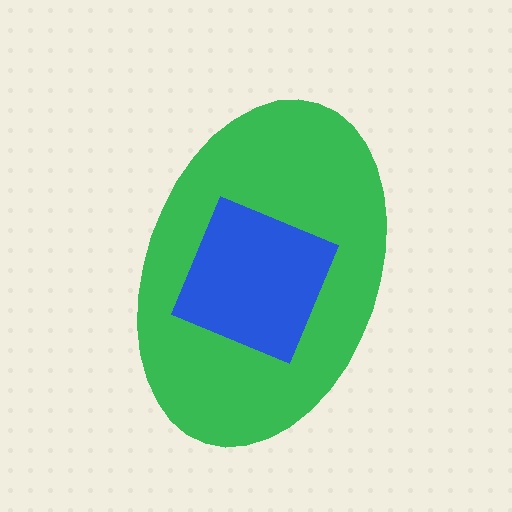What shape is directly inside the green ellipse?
The blue diamond.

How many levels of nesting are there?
2.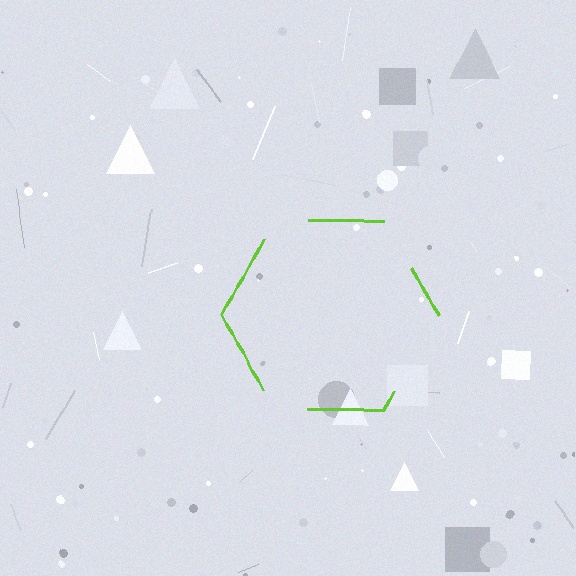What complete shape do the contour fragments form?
The contour fragments form a hexagon.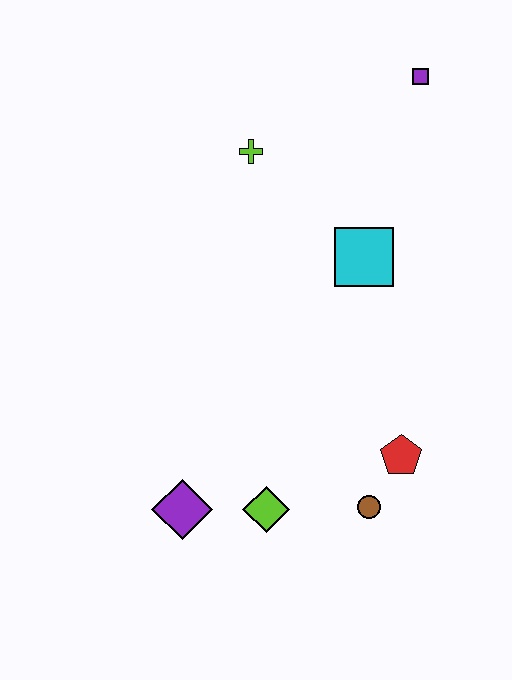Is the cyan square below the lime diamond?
No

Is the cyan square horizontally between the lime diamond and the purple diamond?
No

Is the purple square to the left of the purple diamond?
No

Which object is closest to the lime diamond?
The purple diamond is closest to the lime diamond.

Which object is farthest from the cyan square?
The purple diamond is farthest from the cyan square.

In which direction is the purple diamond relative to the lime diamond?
The purple diamond is to the left of the lime diamond.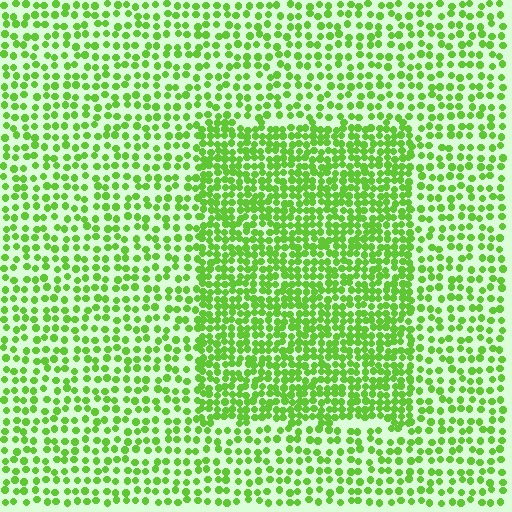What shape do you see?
I see a rectangle.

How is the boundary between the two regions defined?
The boundary is defined by a change in element density (approximately 1.9x ratio). All elements are the same color, size, and shape.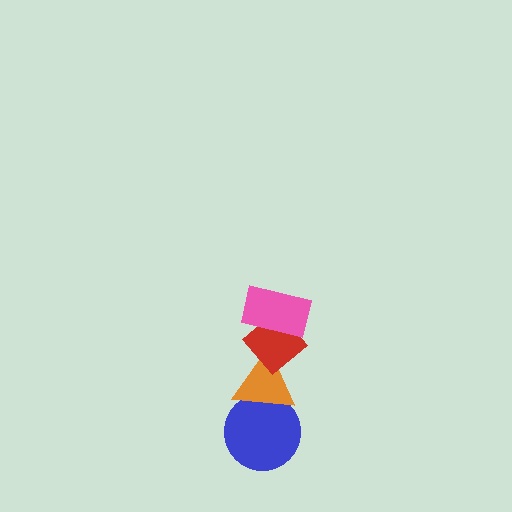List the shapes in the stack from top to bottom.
From top to bottom: the pink rectangle, the red diamond, the orange triangle, the blue circle.